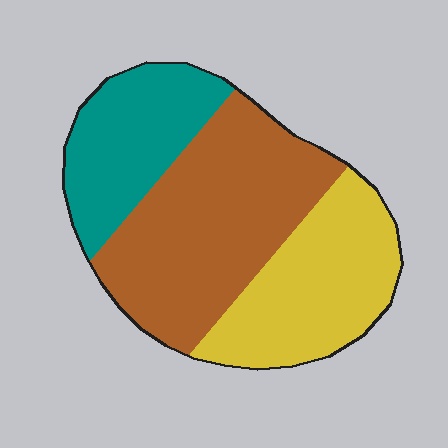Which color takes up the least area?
Teal, at roughly 25%.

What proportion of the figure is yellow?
Yellow takes up about one third (1/3) of the figure.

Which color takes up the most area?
Brown, at roughly 45%.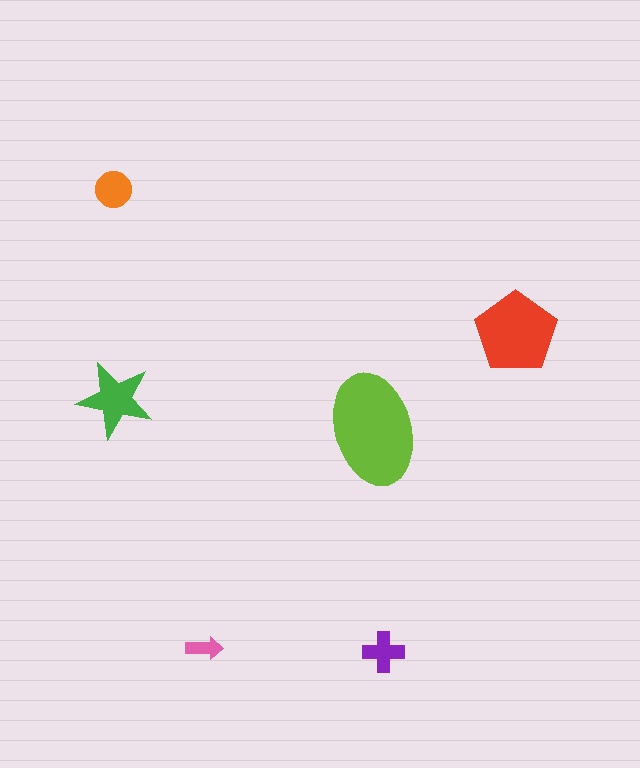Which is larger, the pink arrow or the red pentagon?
The red pentagon.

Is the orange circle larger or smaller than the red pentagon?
Smaller.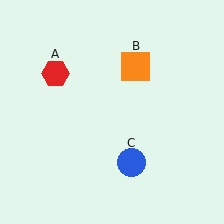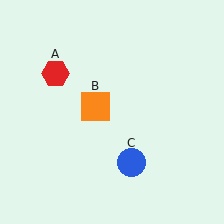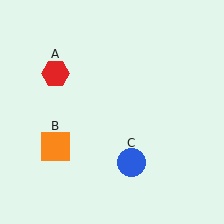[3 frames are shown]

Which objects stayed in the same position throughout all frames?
Red hexagon (object A) and blue circle (object C) remained stationary.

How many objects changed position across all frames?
1 object changed position: orange square (object B).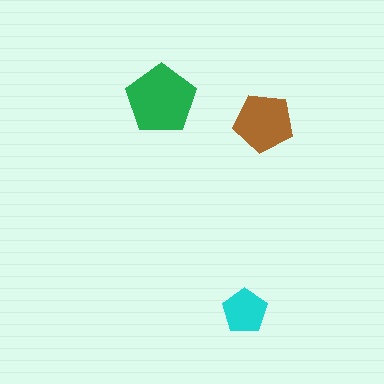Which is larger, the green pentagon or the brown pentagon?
The green one.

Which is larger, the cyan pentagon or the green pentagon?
The green one.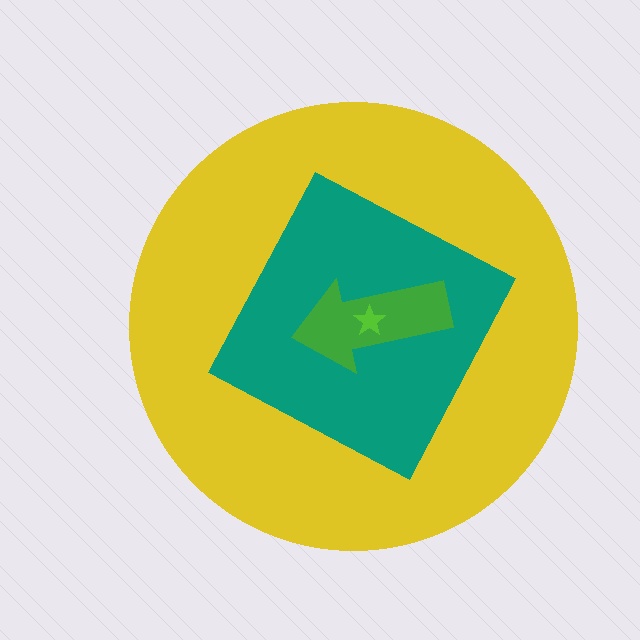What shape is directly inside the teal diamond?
The green arrow.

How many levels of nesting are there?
4.